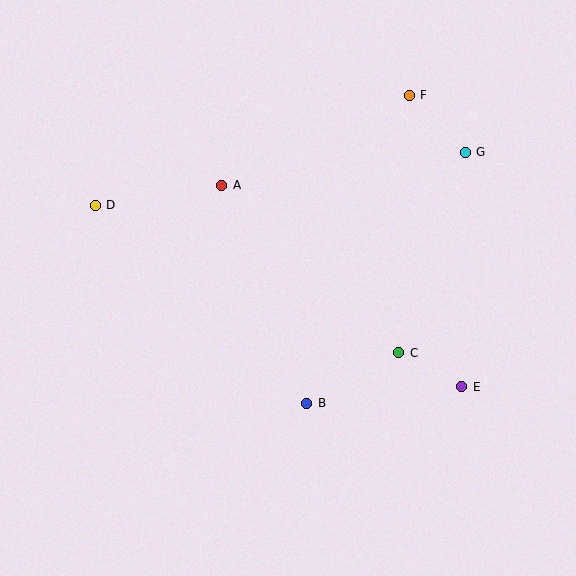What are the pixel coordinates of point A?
Point A is at (222, 185).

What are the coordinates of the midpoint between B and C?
The midpoint between B and C is at (353, 378).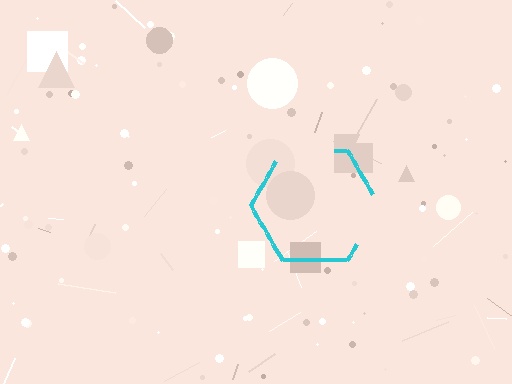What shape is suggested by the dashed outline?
The dashed outline suggests a hexagon.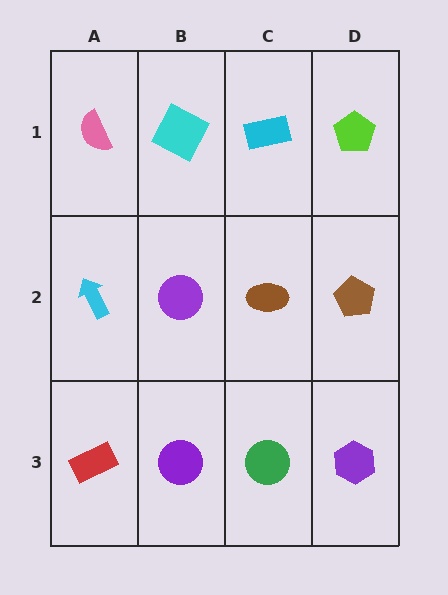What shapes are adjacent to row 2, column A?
A pink semicircle (row 1, column A), a red rectangle (row 3, column A), a purple circle (row 2, column B).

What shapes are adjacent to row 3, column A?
A cyan arrow (row 2, column A), a purple circle (row 3, column B).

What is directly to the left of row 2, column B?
A cyan arrow.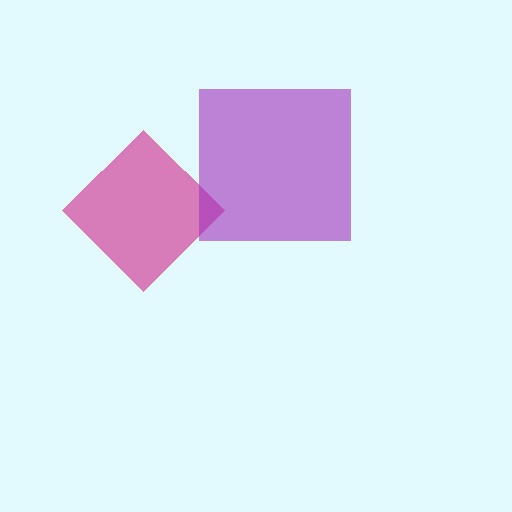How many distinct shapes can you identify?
There are 2 distinct shapes: a magenta diamond, a purple square.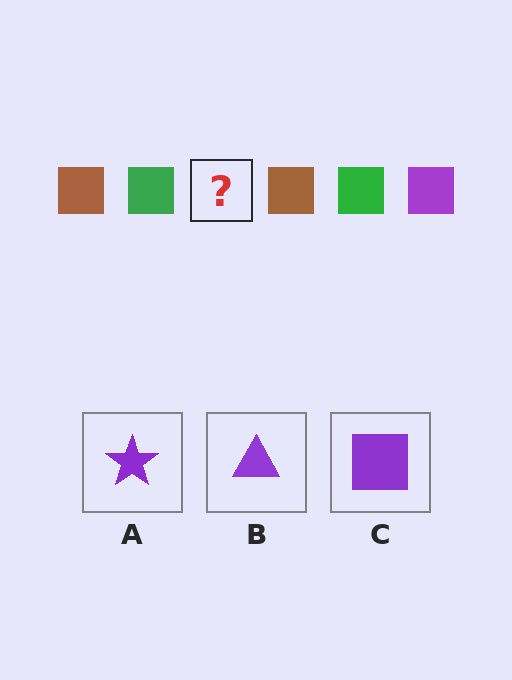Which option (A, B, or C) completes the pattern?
C.